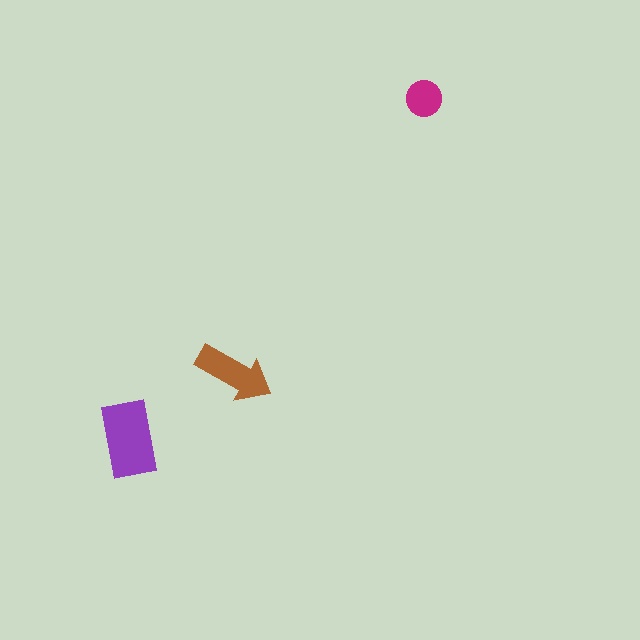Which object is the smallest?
The magenta circle.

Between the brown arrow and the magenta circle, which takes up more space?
The brown arrow.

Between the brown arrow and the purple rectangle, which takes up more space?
The purple rectangle.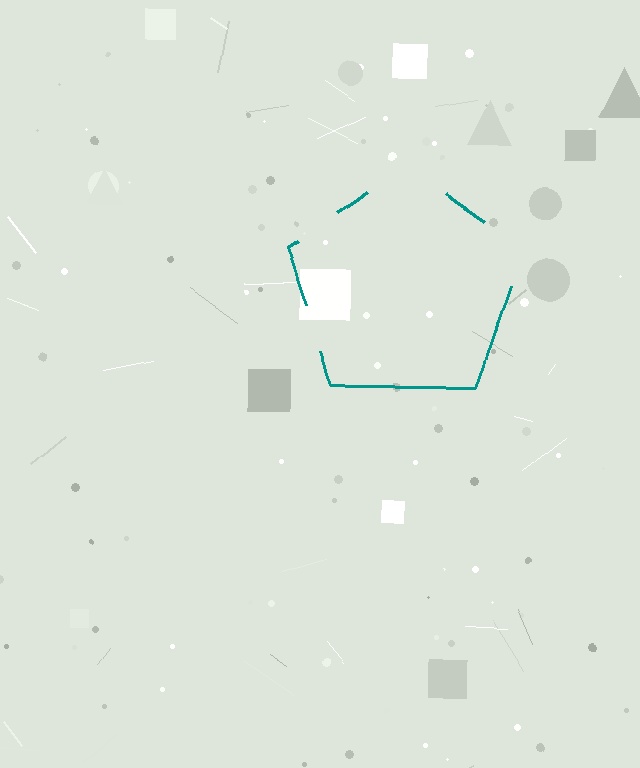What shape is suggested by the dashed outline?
The dashed outline suggests a pentagon.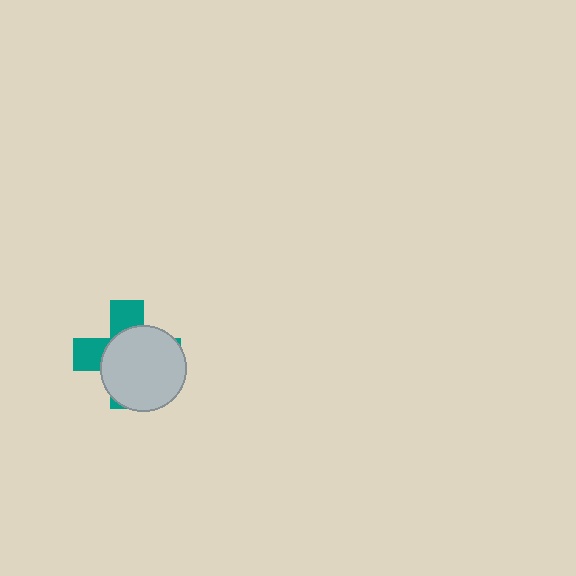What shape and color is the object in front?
The object in front is a light gray circle.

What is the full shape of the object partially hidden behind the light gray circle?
The partially hidden object is a teal cross.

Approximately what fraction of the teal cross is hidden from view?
Roughly 65% of the teal cross is hidden behind the light gray circle.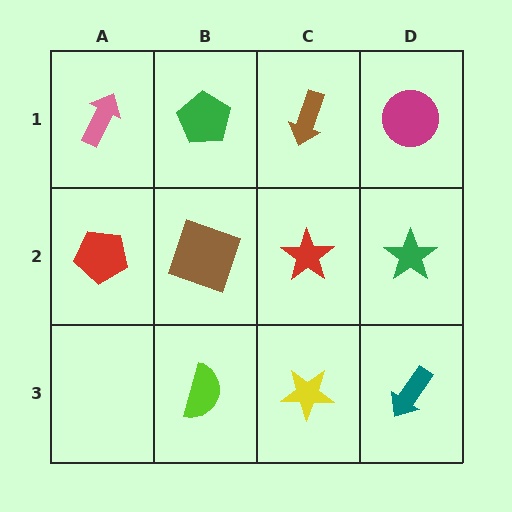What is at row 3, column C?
A yellow star.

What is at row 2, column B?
A brown square.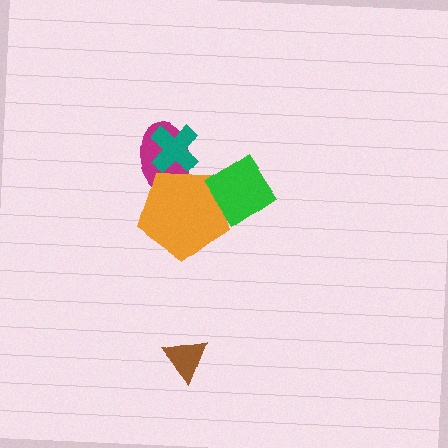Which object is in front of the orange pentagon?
The green diamond is in front of the orange pentagon.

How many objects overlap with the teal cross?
2 objects overlap with the teal cross.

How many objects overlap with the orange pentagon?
3 objects overlap with the orange pentagon.